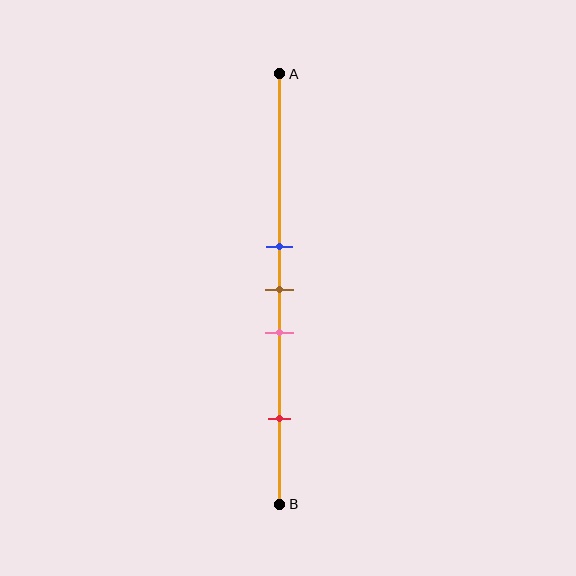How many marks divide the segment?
There are 4 marks dividing the segment.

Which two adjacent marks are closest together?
The blue and brown marks are the closest adjacent pair.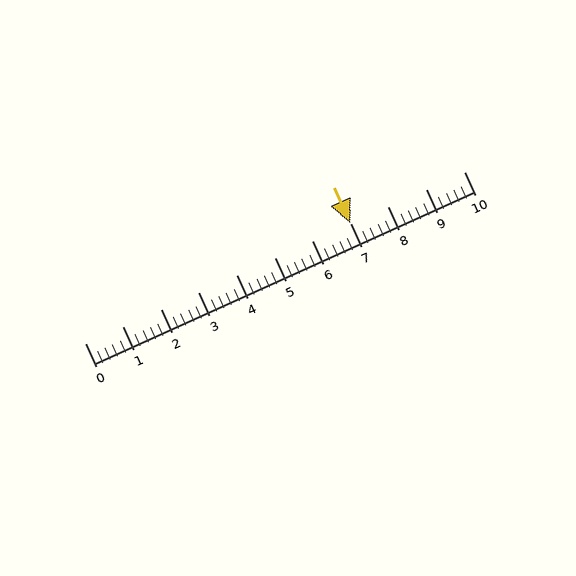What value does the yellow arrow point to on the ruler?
The yellow arrow points to approximately 7.0.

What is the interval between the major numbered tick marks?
The major tick marks are spaced 1 units apart.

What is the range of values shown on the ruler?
The ruler shows values from 0 to 10.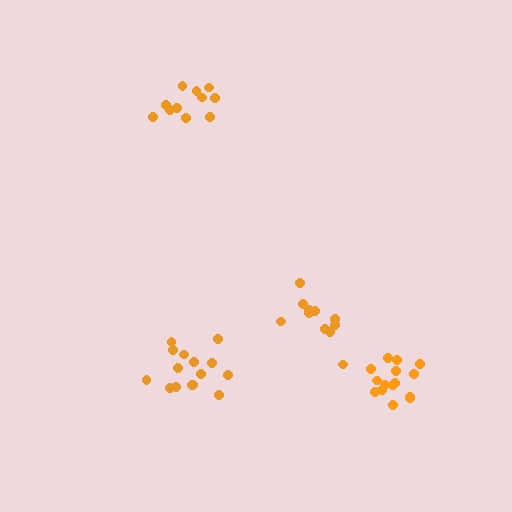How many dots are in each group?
Group 1: 11 dots, Group 2: 11 dots, Group 3: 15 dots, Group 4: 15 dots (52 total).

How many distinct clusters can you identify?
There are 4 distinct clusters.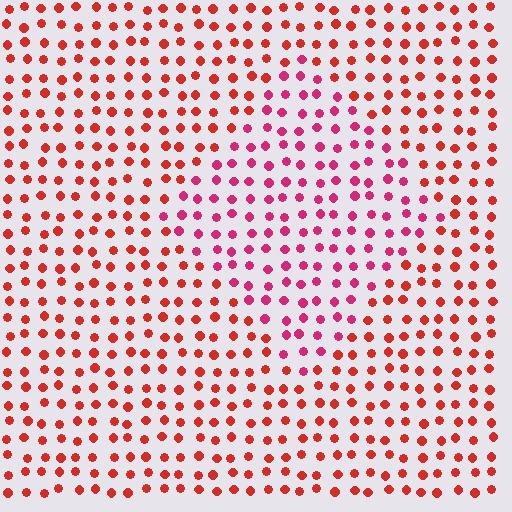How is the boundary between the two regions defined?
The boundary is defined purely by a slight shift in hue (about 30 degrees). Spacing, size, and orientation are identical on both sides.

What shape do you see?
I see a diamond.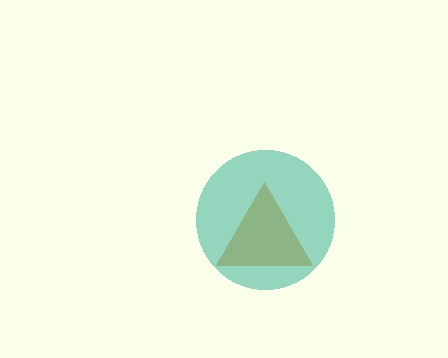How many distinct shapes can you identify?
There are 2 distinct shapes: an orange triangle, a teal circle.